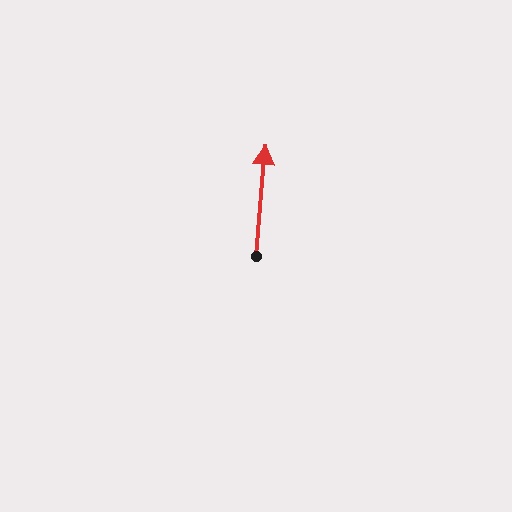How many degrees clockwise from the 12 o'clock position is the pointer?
Approximately 5 degrees.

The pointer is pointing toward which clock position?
Roughly 12 o'clock.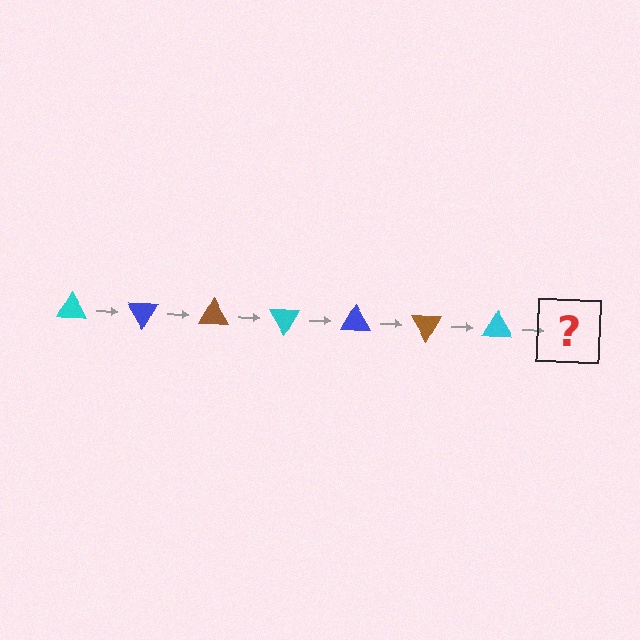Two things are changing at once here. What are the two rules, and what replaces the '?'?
The two rules are that it rotates 60 degrees each step and the color cycles through cyan, blue, and brown. The '?' should be a blue triangle, rotated 420 degrees from the start.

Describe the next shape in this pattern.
It should be a blue triangle, rotated 420 degrees from the start.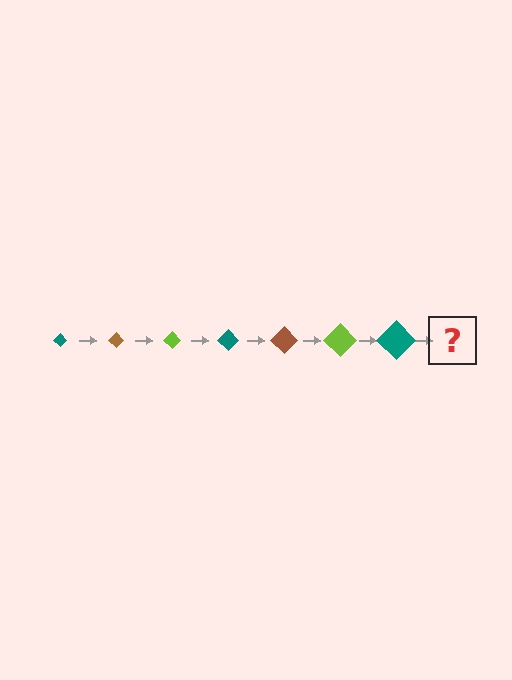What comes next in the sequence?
The next element should be a brown diamond, larger than the previous one.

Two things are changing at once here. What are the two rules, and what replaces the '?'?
The two rules are that the diamond grows larger each step and the color cycles through teal, brown, and lime. The '?' should be a brown diamond, larger than the previous one.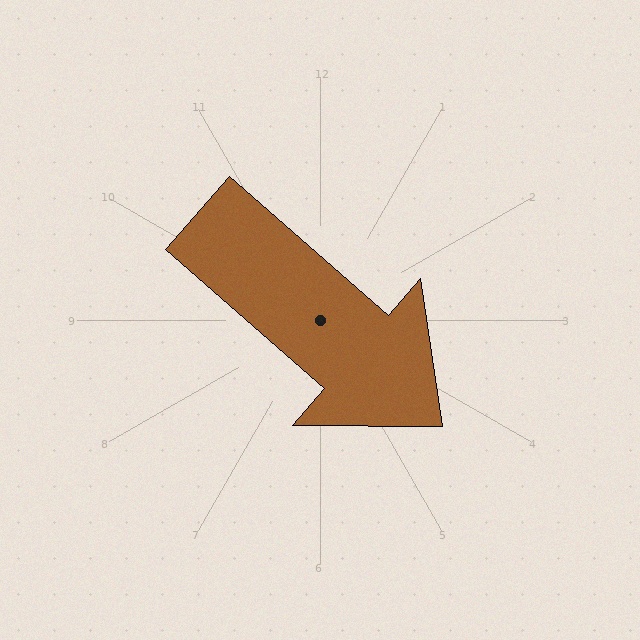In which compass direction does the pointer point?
Southeast.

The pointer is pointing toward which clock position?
Roughly 4 o'clock.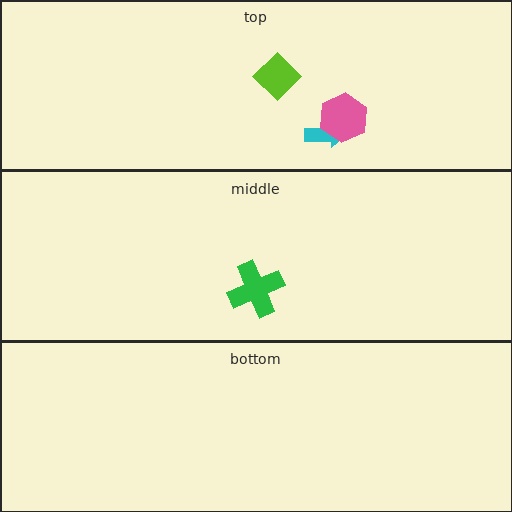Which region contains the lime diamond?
The top region.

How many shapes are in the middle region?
1.